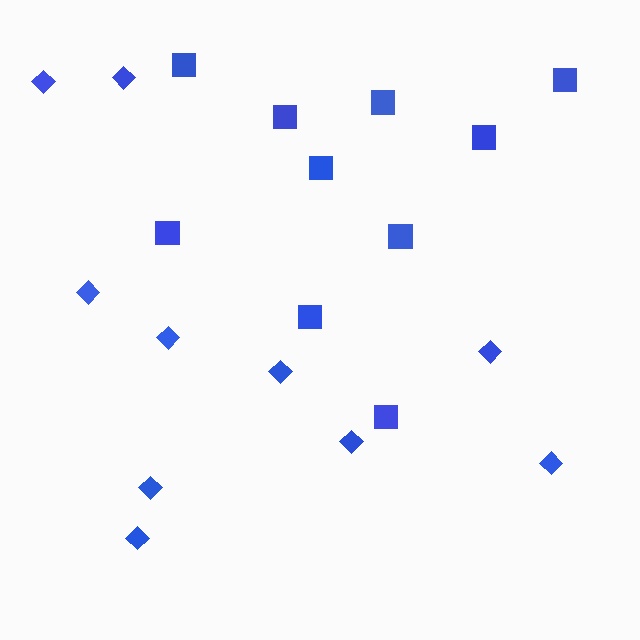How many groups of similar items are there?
There are 2 groups: one group of squares (10) and one group of diamonds (10).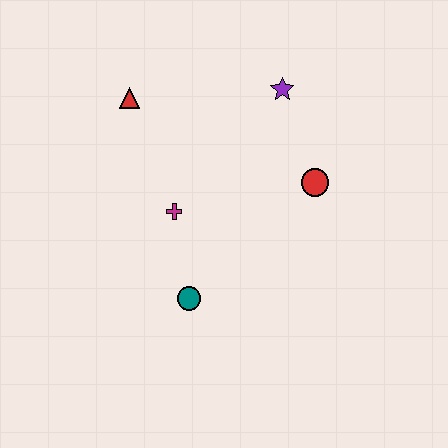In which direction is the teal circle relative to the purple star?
The teal circle is below the purple star.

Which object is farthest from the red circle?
The red triangle is farthest from the red circle.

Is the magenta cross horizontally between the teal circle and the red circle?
No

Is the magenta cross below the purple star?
Yes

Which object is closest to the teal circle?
The magenta cross is closest to the teal circle.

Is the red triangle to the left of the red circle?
Yes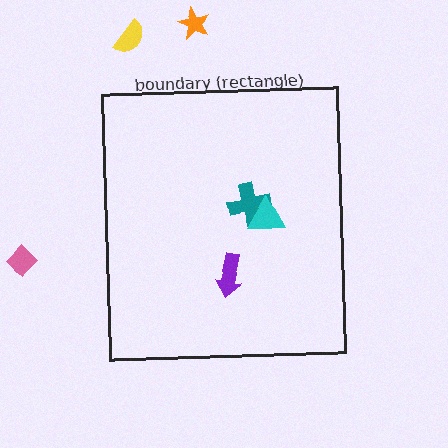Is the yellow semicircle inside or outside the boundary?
Outside.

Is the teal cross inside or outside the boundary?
Inside.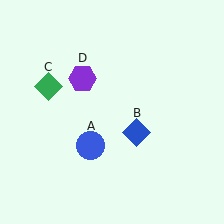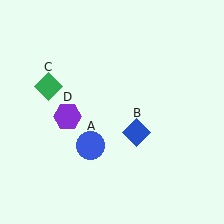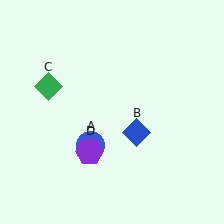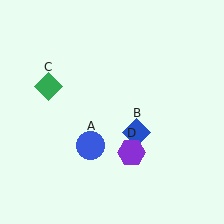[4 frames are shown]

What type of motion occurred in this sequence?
The purple hexagon (object D) rotated counterclockwise around the center of the scene.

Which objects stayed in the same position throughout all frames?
Blue circle (object A) and blue diamond (object B) and green diamond (object C) remained stationary.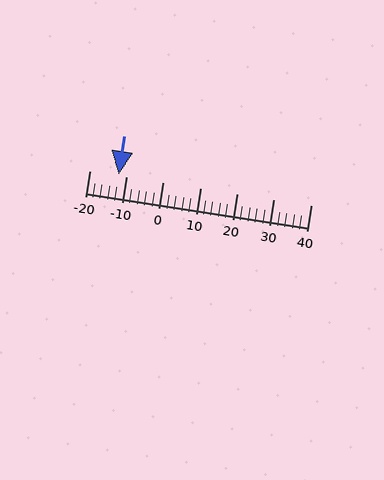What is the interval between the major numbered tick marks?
The major tick marks are spaced 10 units apart.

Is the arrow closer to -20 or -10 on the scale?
The arrow is closer to -10.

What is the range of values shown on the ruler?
The ruler shows values from -20 to 40.